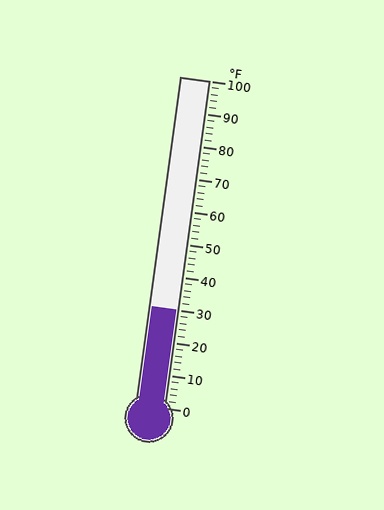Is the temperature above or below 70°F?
The temperature is below 70°F.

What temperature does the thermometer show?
The thermometer shows approximately 30°F.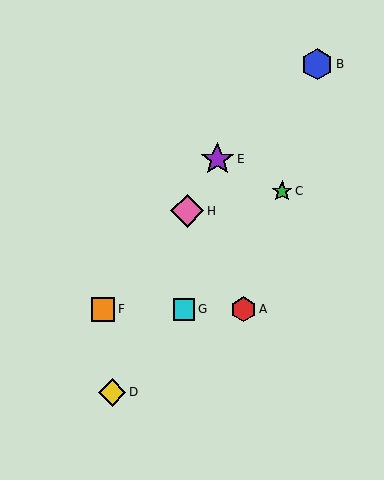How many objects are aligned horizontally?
3 objects (A, F, G) are aligned horizontally.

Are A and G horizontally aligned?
Yes, both are at y≈309.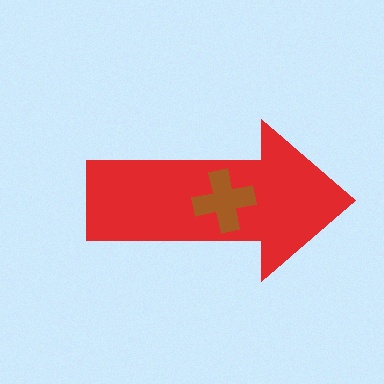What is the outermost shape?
The red arrow.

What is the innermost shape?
The brown cross.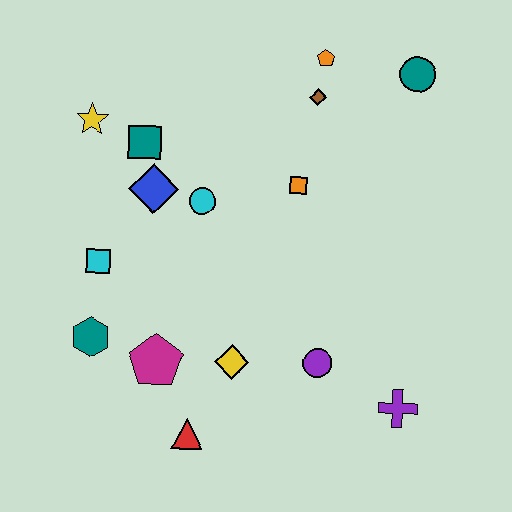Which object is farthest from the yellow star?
The purple cross is farthest from the yellow star.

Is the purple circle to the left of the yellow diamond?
No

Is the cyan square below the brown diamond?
Yes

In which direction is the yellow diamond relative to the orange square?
The yellow diamond is below the orange square.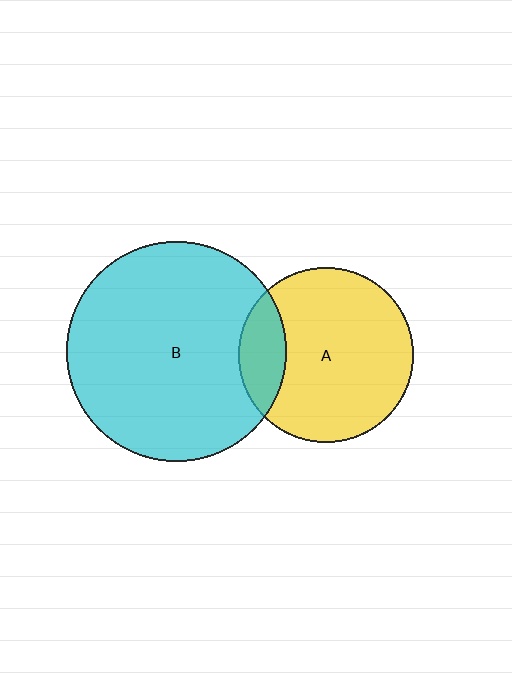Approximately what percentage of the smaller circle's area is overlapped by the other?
Approximately 15%.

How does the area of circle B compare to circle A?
Approximately 1.6 times.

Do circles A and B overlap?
Yes.